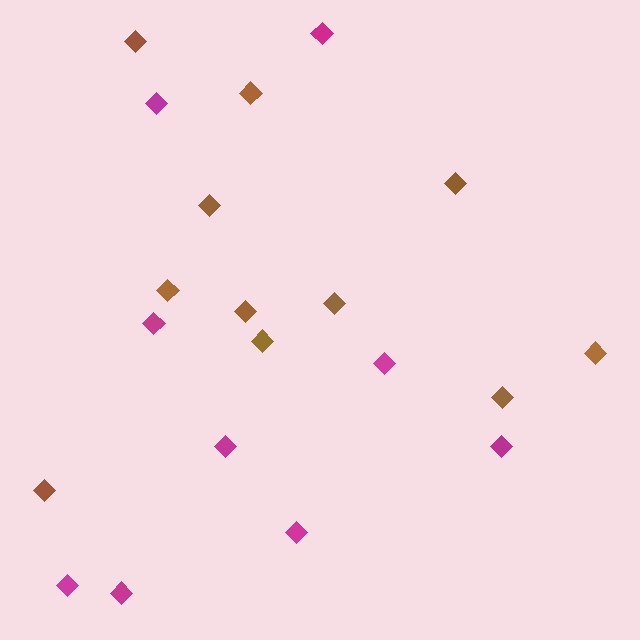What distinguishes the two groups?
There are 2 groups: one group of magenta diamonds (9) and one group of brown diamonds (11).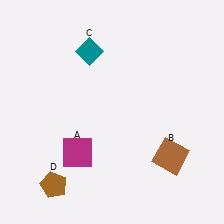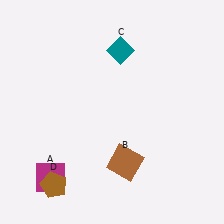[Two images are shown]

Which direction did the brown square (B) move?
The brown square (B) moved left.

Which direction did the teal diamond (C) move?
The teal diamond (C) moved right.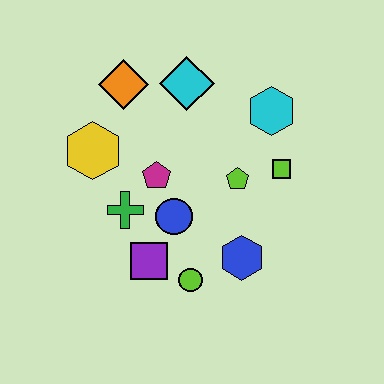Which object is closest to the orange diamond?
The cyan diamond is closest to the orange diamond.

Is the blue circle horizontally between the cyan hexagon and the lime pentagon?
No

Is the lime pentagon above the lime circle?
Yes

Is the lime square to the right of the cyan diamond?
Yes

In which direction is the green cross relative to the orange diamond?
The green cross is below the orange diamond.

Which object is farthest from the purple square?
The cyan hexagon is farthest from the purple square.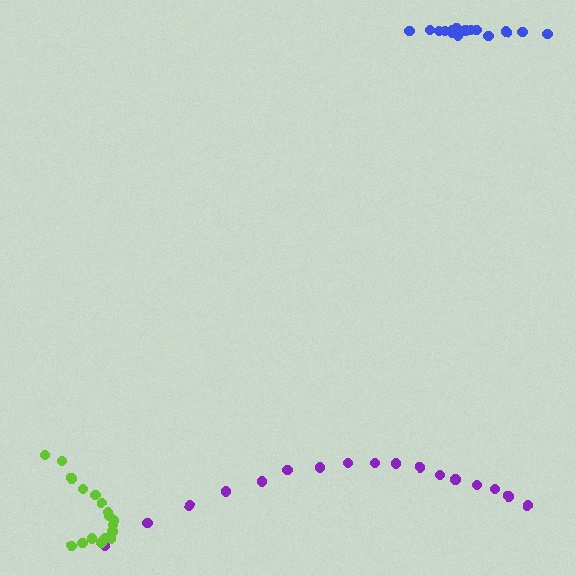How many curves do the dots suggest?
There are 3 distinct paths.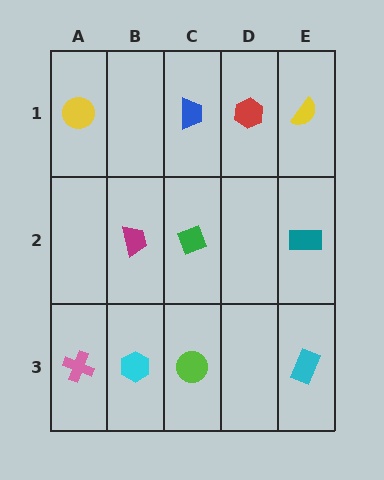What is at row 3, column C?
A lime circle.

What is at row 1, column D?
A red hexagon.